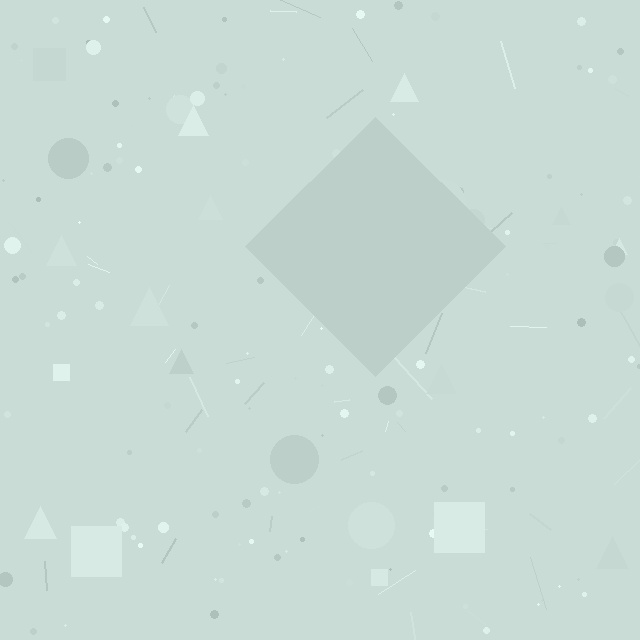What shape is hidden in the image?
A diamond is hidden in the image.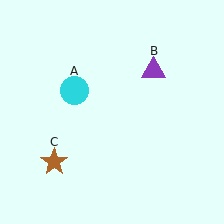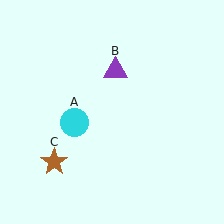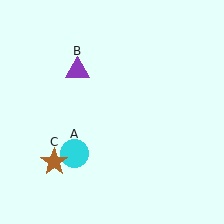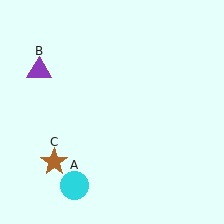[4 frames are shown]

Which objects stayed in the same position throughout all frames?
Brown star (object C) remained stationary.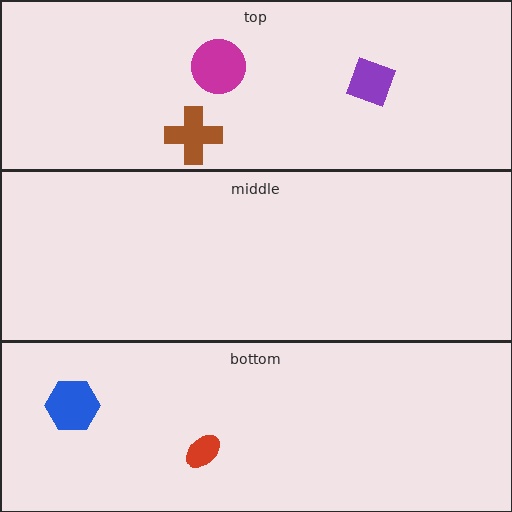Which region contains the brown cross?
The top region.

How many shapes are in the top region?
3.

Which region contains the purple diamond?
The top region.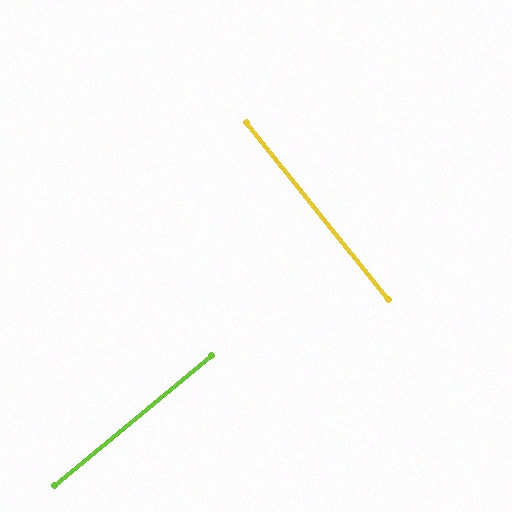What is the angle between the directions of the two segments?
Approximately 89 degrees.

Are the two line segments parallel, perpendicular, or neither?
Perpendicular — they meet at approximately 89°.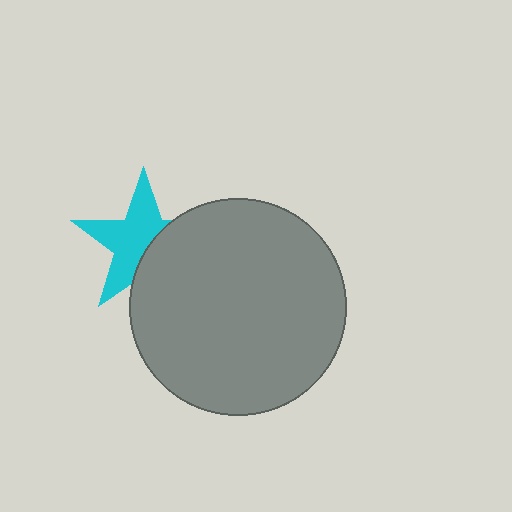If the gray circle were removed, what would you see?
You would see the complete cyan star.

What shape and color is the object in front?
The object in front is a gray circle.